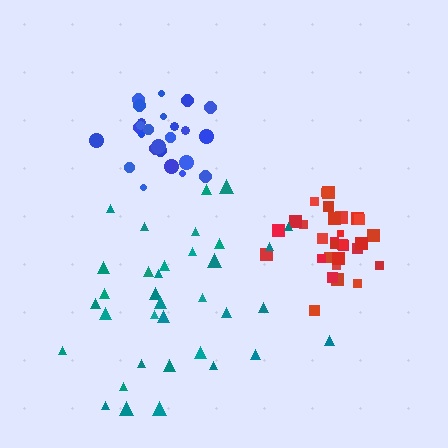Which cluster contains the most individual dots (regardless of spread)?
Teal (35).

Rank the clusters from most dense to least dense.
red, blue, teal.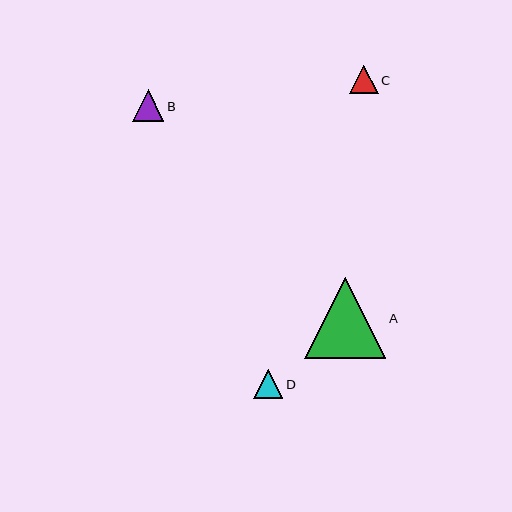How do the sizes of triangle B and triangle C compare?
Triangle B and triangle C are approximately the same size.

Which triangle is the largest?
Triangle A is the largest with a size of approximately 81 pixels.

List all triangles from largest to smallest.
From largest to smallest: A, B, D, C.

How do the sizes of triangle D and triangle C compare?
Triangle D and triangle C are approximately the same size.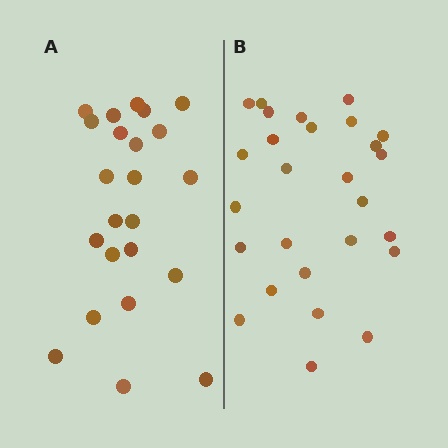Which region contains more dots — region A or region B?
Region B (the right region) has more dots.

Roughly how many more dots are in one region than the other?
Region B has about 4 more dots than region A.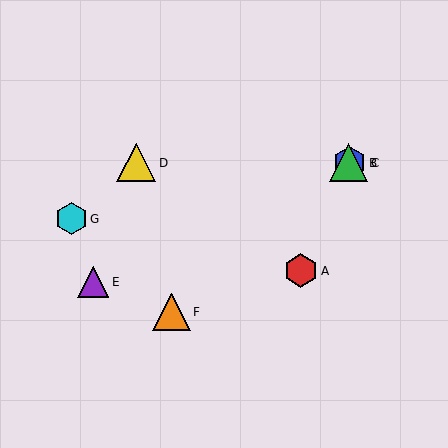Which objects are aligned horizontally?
Objects B, C, D are aligned horizontally.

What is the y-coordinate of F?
Object F is at y≈312.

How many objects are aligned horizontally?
3 objects (B, C, D) are aligned horizontally.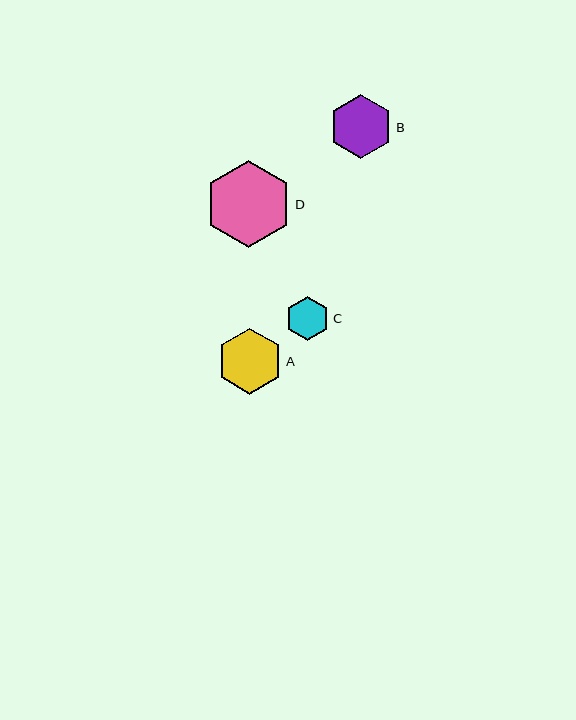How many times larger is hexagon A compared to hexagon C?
Hexagon A is approximately 1.5 times the size of hexagon C.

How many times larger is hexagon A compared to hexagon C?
Hexagon A is approximately 1.5 times the size of hexagon C.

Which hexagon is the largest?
Hexagon D is the largest with a size of approximately 87 pixels.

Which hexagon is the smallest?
Hexagon C is the smallest with a size of approximately 44 pixels.